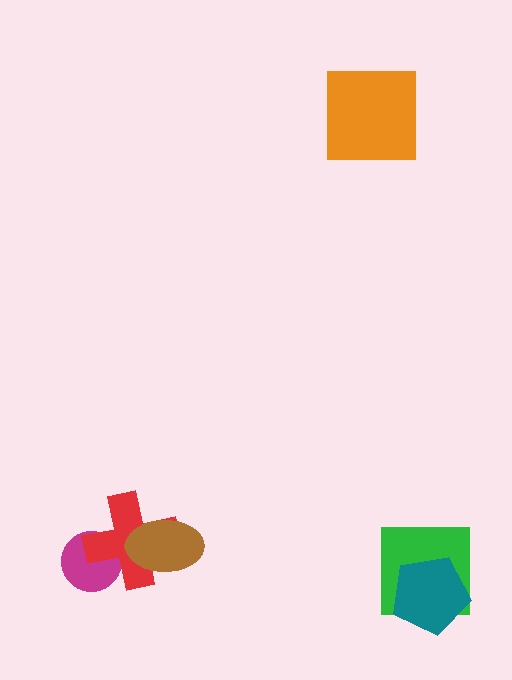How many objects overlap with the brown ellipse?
1 object overlaps with the brown ellipse.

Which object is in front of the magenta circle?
The red cross is in front of the magenta circle.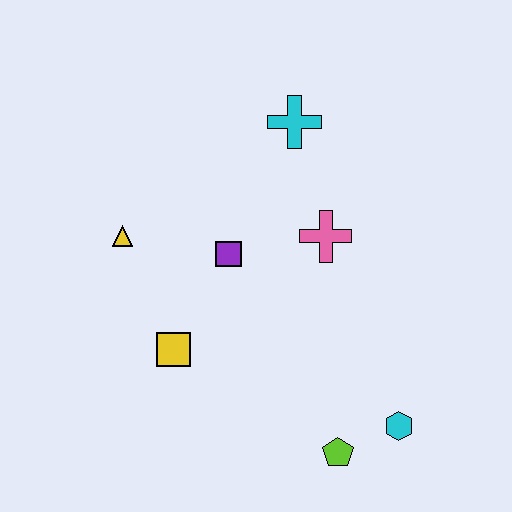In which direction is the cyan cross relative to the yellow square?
The cyan cross is above the yellow square.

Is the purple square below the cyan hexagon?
No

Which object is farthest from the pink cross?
The lime pentagon is farthest from the pink cross.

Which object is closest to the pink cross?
The purple square is closest to the pink cross.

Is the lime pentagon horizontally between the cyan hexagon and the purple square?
Yes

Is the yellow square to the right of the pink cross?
No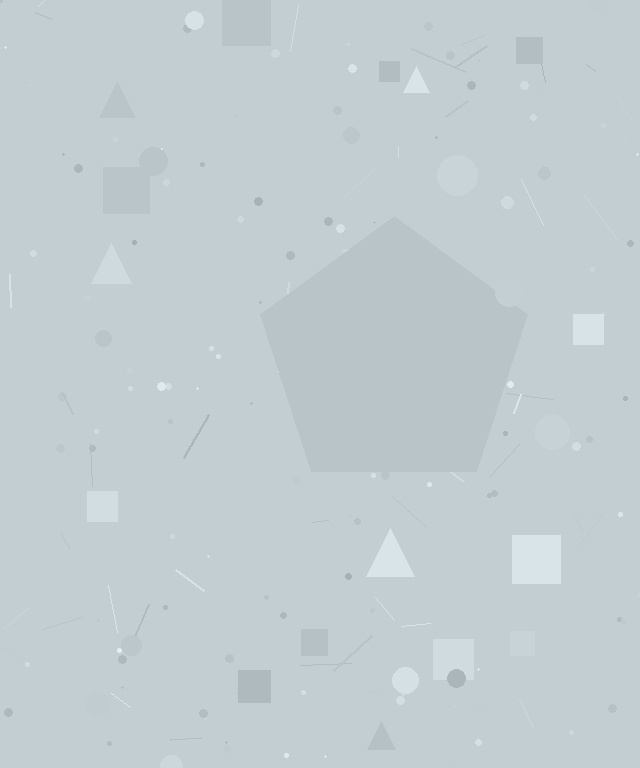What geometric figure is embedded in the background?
A pentagon is embedded in the background.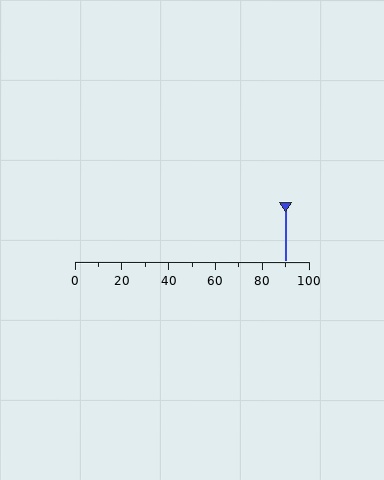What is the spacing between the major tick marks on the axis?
The major ticks are spaced 20 apart.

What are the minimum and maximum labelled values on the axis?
The axis runs from 0 to 100.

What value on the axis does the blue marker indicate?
The marker indicates approximately 90.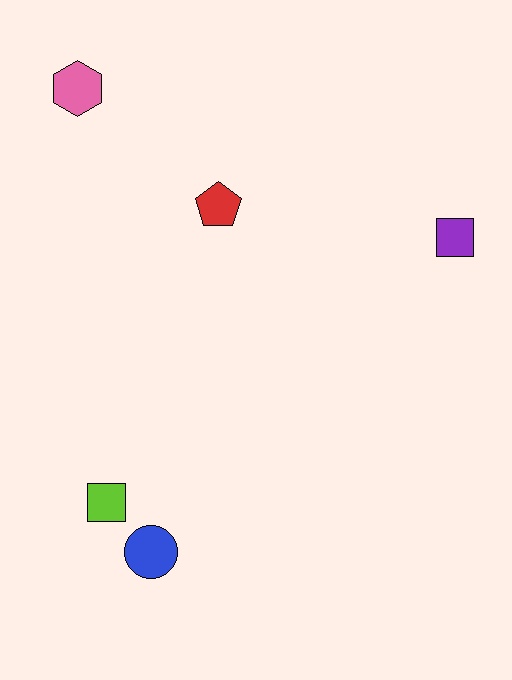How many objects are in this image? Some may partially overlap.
There are 5 objects.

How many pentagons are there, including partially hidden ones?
There is 1 pentagon.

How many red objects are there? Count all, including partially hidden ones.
There is 1 red object.